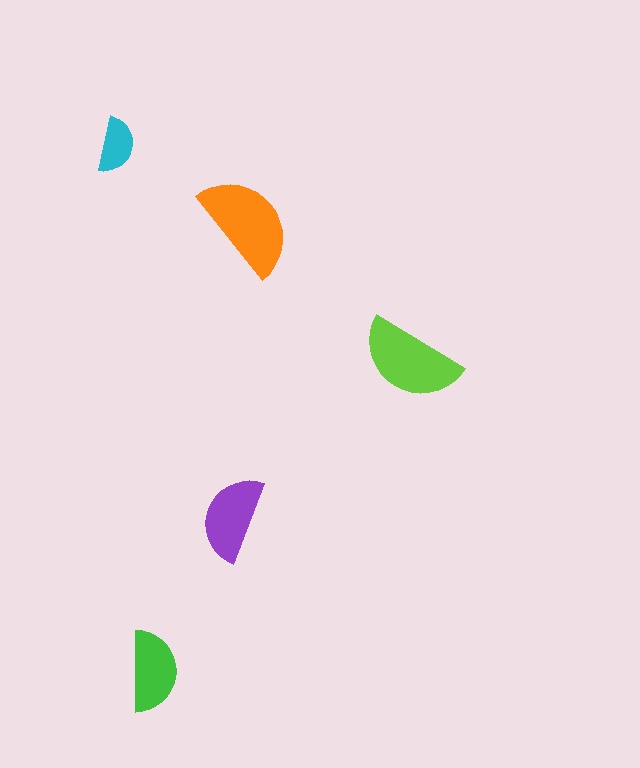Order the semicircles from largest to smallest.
the orange one, the lime one, the purple one, the green one, the cyan one.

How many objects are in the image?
There are 5 objects in the image.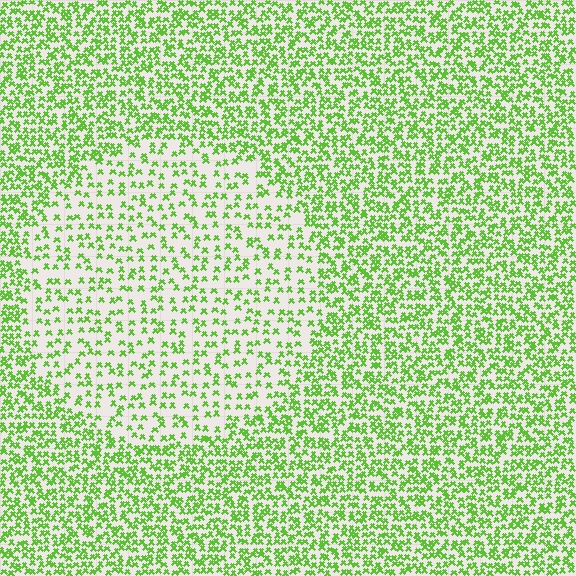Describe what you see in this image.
The image contains small lime elements arranged at two different densities. A circle-shaped region is visible where the elements are less densely packed than the surrounding area.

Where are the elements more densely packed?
The elements are more densely packed outside the circle boundary.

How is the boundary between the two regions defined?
The boundary is defined by a change in element density (approximately 2.0x ratio). All elements are the same color, size, and shape.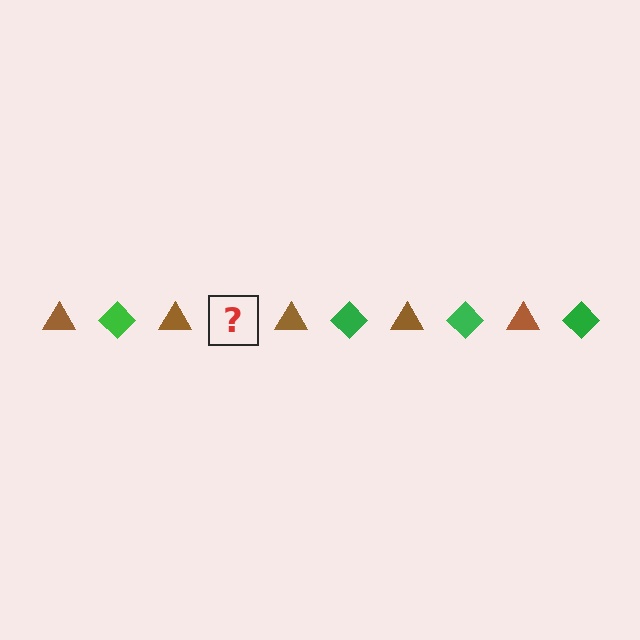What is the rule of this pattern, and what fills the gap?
The rule is that the pattern alternates between brown triangle and green diamond. The gap should be filled with a green diamond.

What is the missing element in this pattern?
The missing element is a green diamond.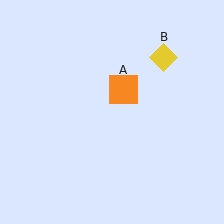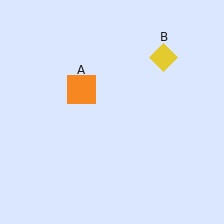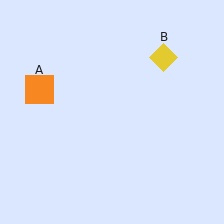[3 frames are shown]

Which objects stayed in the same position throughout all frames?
Yellow diamond (object B) remained stationary.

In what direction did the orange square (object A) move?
The orange square (object A) moved left.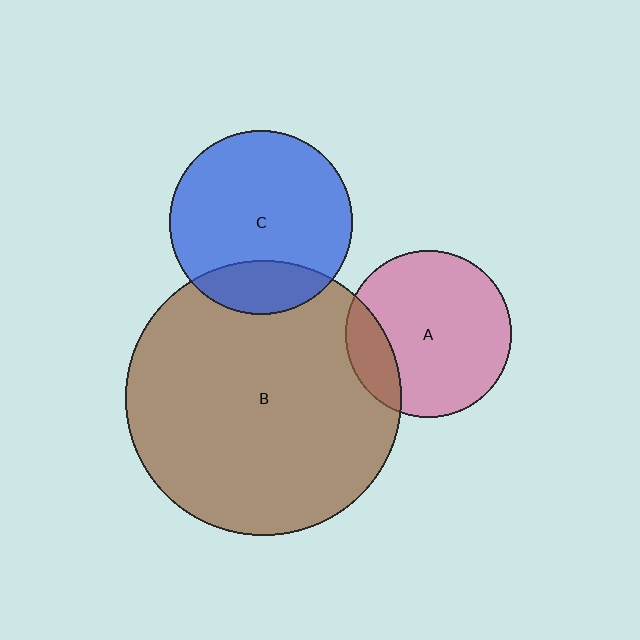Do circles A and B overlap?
Yes.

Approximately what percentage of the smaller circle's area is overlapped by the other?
Approximately 20%.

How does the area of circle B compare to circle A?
Approximately 2.7 times.